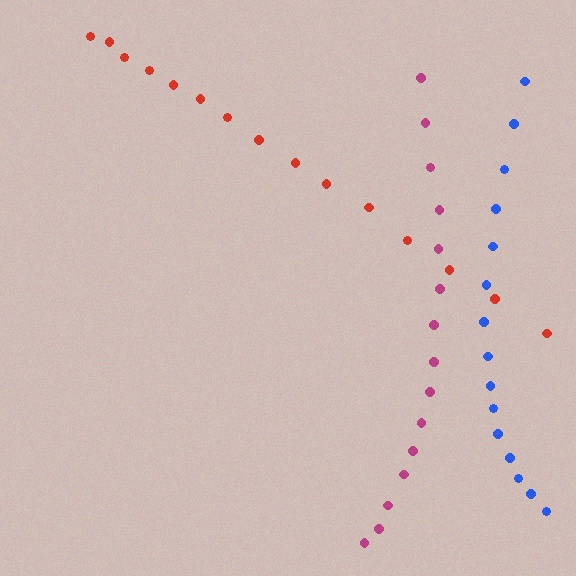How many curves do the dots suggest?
There are 3 distinct paths.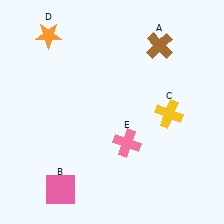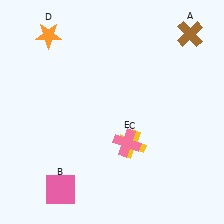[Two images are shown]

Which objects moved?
The objects that moved are: the brown cross (A), the yellow cross (C).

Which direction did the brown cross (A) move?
The brown cross (A) moved right.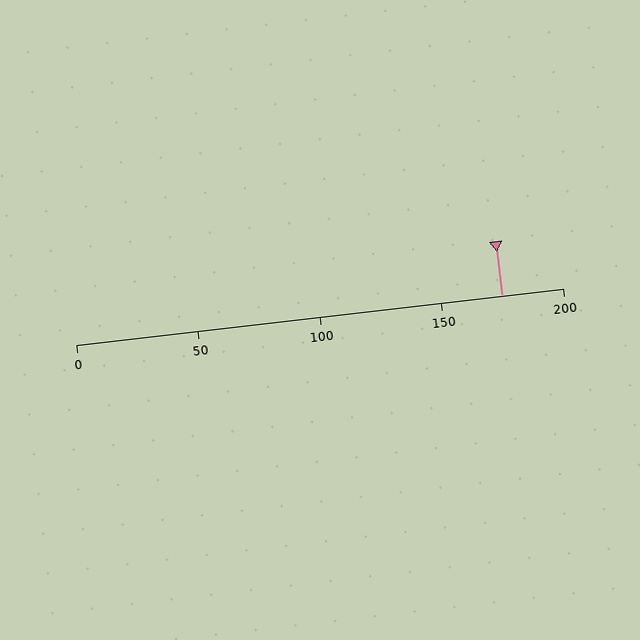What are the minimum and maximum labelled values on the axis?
The axis runs from 0 to 200.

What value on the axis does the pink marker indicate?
The marker indicates approximately 175.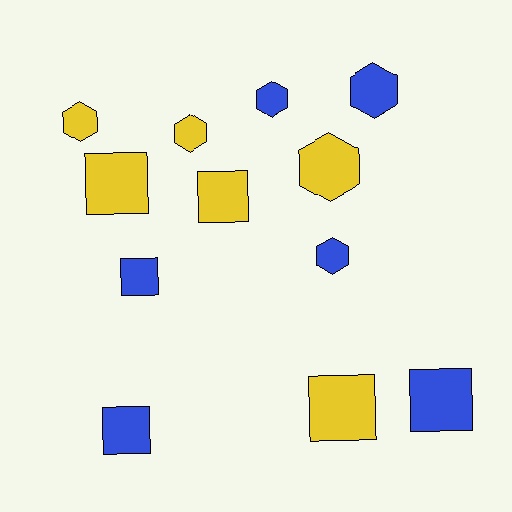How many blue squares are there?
There are 3 blue squares.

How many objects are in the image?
There are 12 objects.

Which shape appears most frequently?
Hexagon, with 6 objects.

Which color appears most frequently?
Blue, with 6 objects.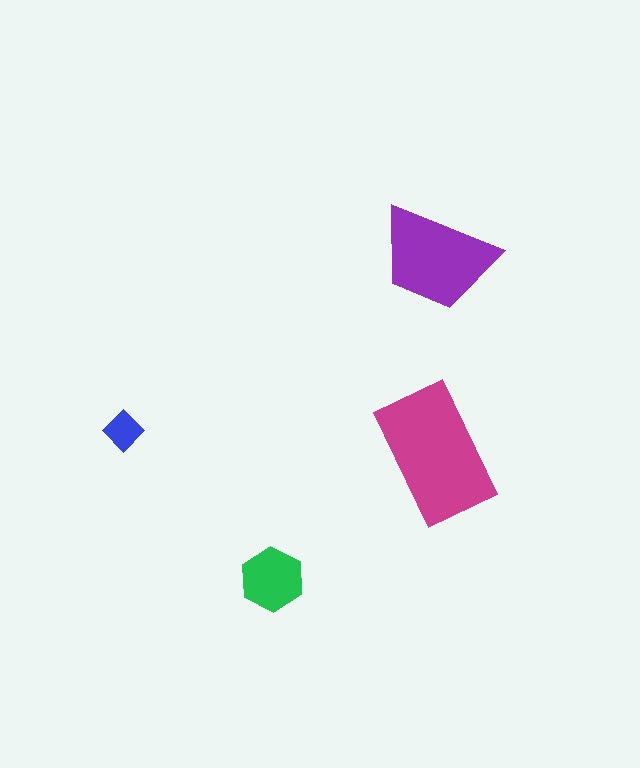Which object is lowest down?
The green hexagon is bottommost.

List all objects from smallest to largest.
The blue diamond, the green hexagon, the purple trapezoid, the magenta rectangle.